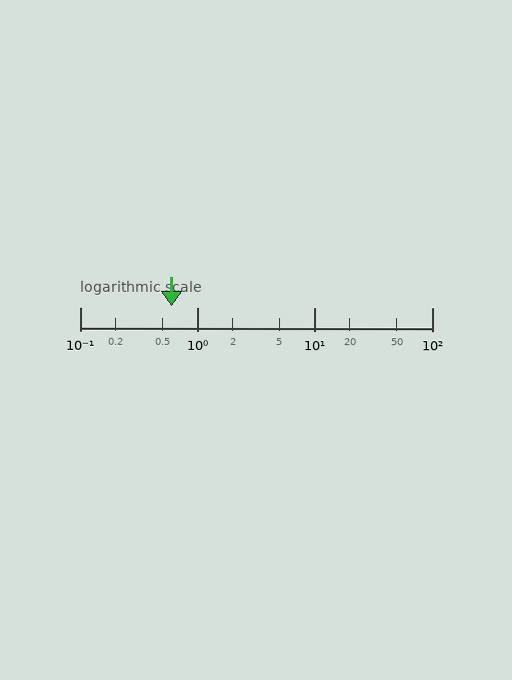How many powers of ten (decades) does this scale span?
The scale spans 3 decades, from 0.1 to 100.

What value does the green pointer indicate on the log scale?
The pointer indicates approximately 0.6.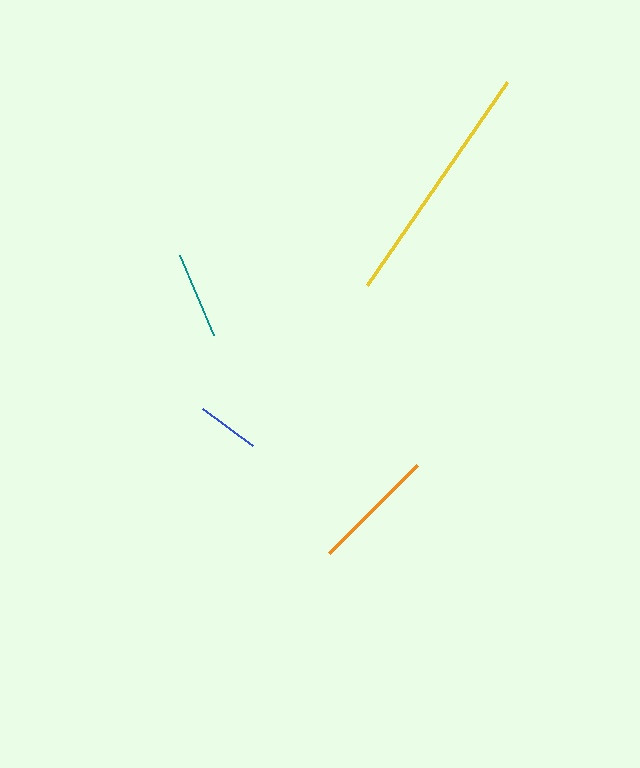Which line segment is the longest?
The yellow line is the longest at approximately 246 pixels.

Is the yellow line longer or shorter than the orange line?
The yellow line is longer than the orange line.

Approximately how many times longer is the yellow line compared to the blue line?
The yellow line is approximately 3.9 times the length of the blue line.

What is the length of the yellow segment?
The yellow segment is approximately 246 pixels long.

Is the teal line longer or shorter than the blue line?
The teal line is longer than the blue line.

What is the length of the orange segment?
The orange segment is approximately 124 pixels long.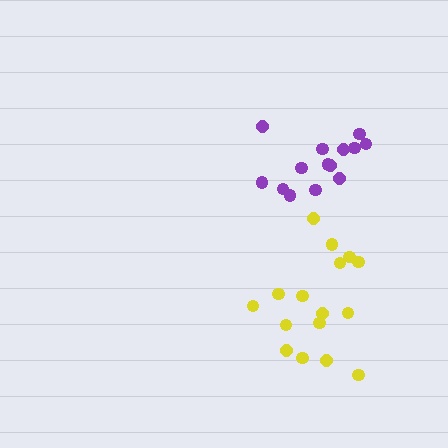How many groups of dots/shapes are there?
There are 2 groups.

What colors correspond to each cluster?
The clusters are colored: yellow, purple.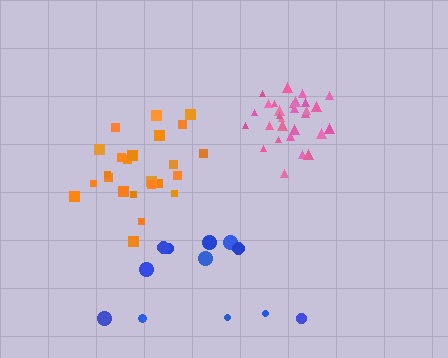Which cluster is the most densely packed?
Pink.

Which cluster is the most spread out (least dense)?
Blue.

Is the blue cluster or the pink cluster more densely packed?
Pink.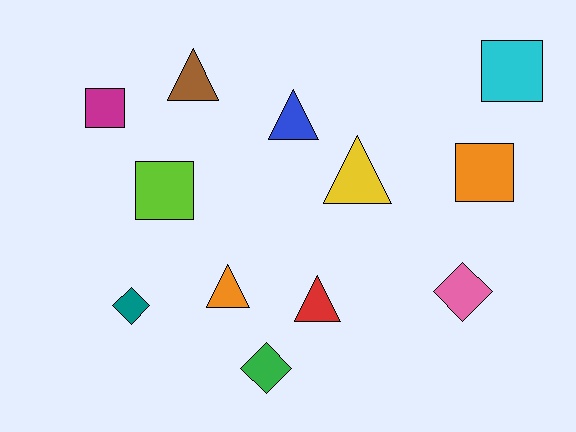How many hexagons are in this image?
There are no hexagons.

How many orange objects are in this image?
There are 2 orange objects.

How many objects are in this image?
There are 12 objects.